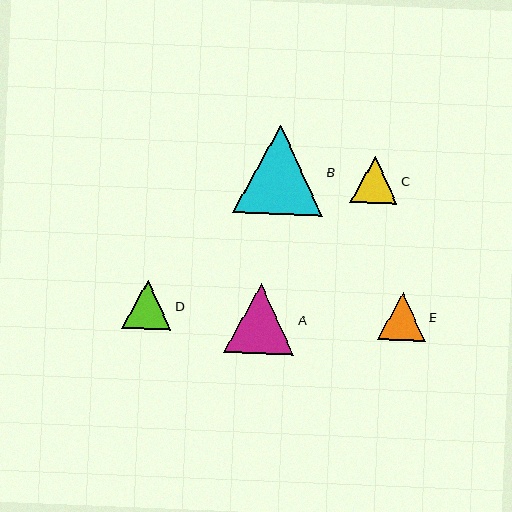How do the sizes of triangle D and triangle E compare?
Triangle D and triangle E are approximately the same size.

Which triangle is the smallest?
Triangle C is the smallest with a size of approximately 47 pixels.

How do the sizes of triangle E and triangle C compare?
Triangle E and triangle C are approximately the same size.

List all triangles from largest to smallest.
From largest to smallest: B, A, D, E, C.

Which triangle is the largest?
Triangle B is the largest with a size of approximately 89 pixels.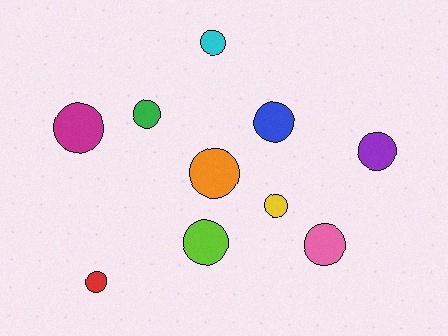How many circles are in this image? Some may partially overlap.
There are 10 circles.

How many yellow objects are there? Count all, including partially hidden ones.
There is 1 yellow object.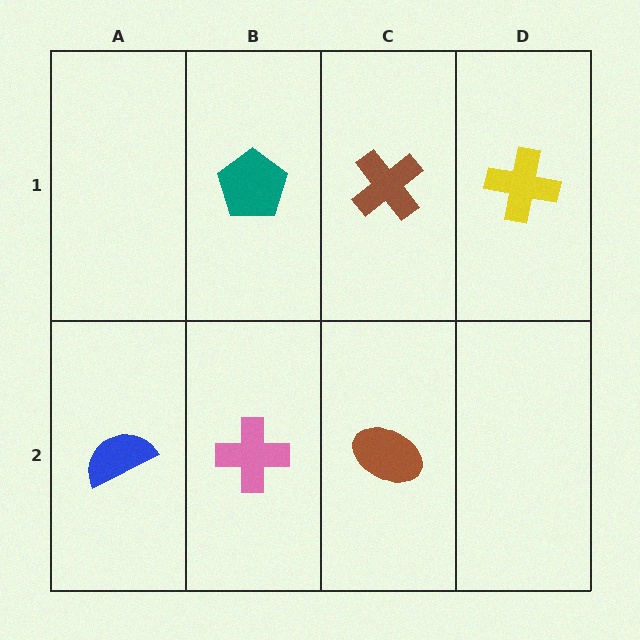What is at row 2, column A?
A blue semicircle.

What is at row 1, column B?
A teal pentagon.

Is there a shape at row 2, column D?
No, that cell is empty.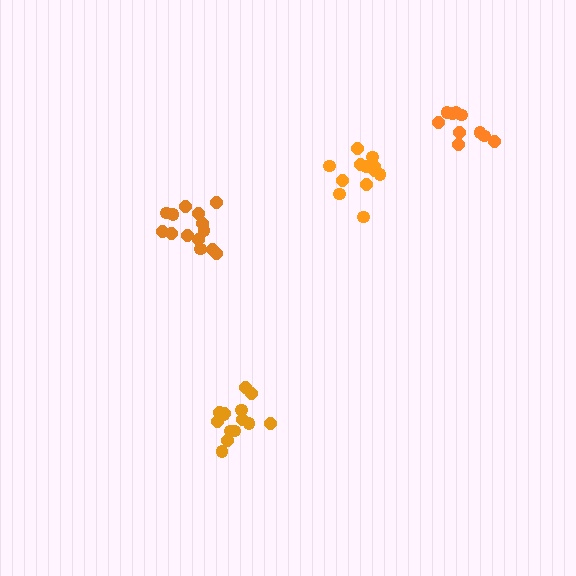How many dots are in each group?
Group 1: 14 dots, Group 2: 14 dots, Group 3: 10 dots, Group 4: 12 dots (50 total).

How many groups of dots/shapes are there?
There are 4 groups.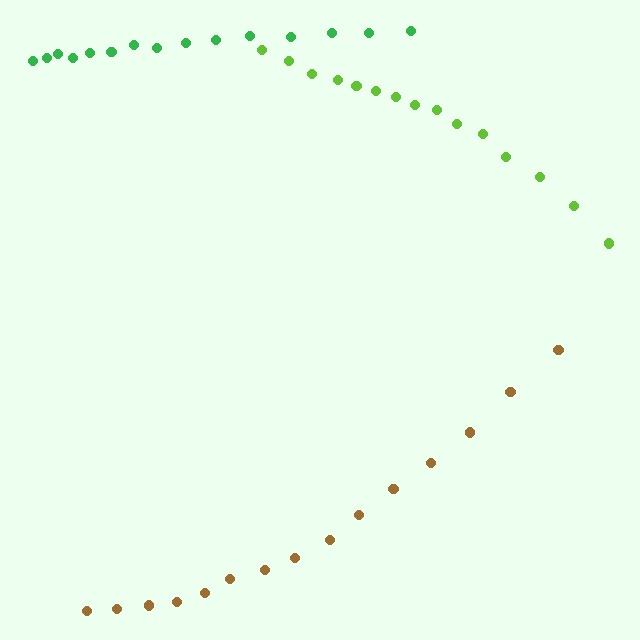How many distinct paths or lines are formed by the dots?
There are 3 distinct paths.